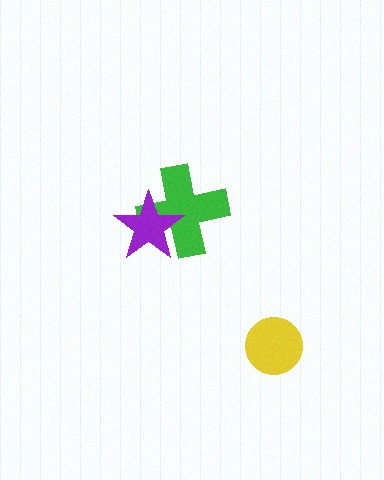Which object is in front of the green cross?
The purple star is in front of the green cross.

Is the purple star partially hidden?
No, no other shape covers it.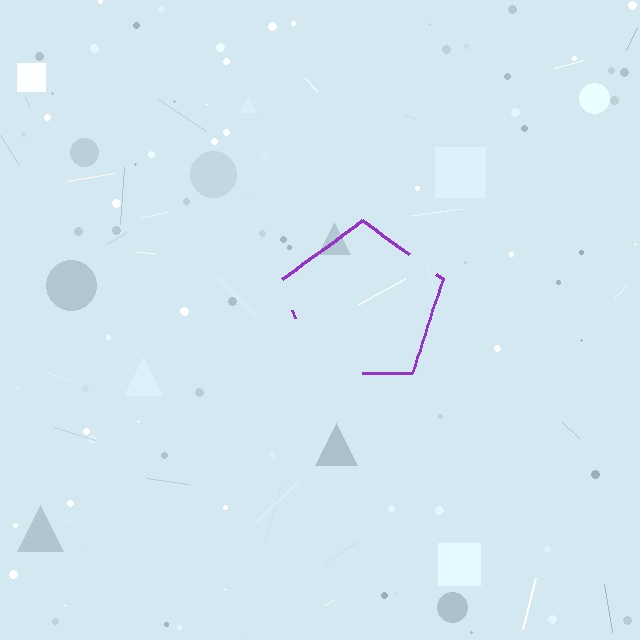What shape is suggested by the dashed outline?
The dashed outline suggests a pentagon.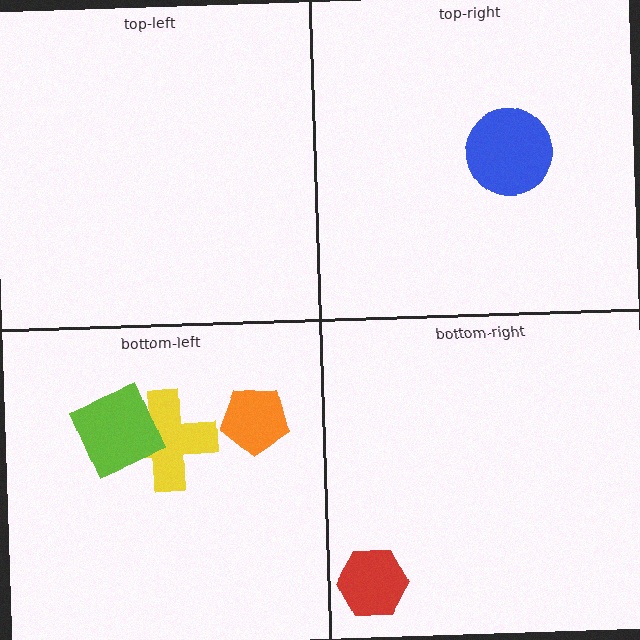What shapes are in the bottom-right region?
The red hexagon.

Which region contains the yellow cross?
The bottom-left region.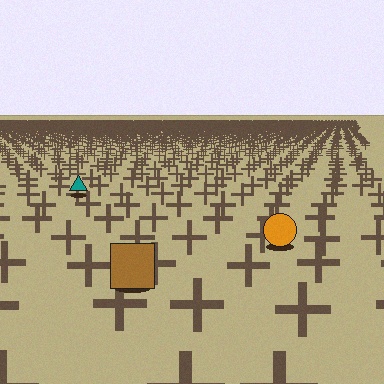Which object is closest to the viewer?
The brown square is closest. The texture marks near it are larger and more spread out.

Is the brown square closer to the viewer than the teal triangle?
Yes. The brown square is closer — you can tell from the texture gradient: the ground texture is coarser near it.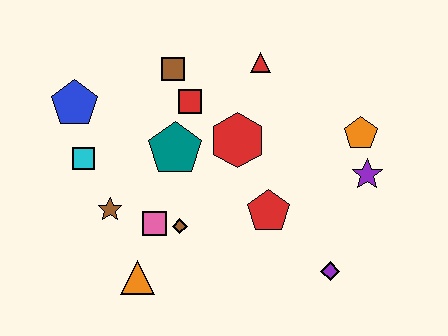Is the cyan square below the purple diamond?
No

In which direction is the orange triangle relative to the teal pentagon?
The orange triangle is below the teal pentagon.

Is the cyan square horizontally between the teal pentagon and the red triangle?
No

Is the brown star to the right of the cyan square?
Yes